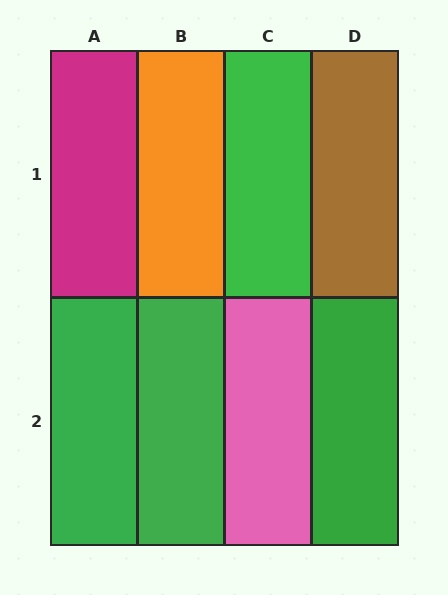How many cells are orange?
1 cell is orange.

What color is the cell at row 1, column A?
Magenta.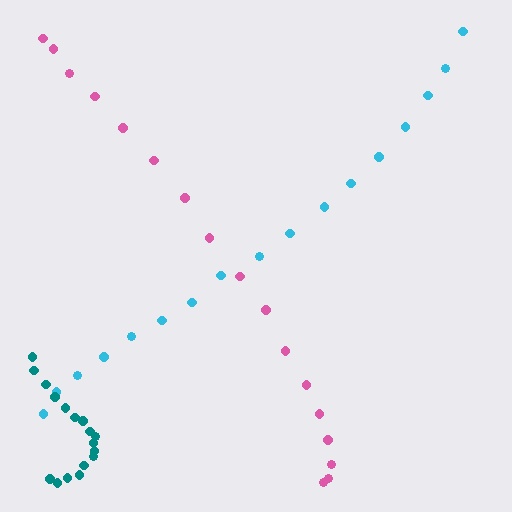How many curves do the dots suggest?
There are 3 distinct paths.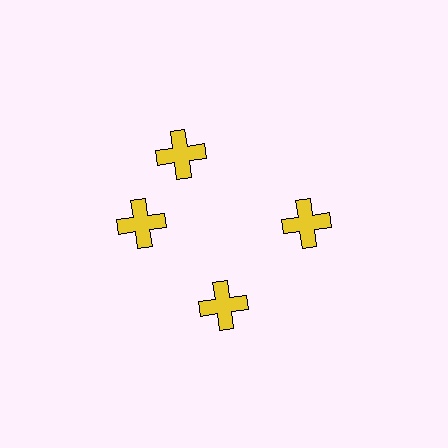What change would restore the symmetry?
The symmetry would be restored by rotating it back into even spacing with its neighbors so that all 4 crosses sit at equal angles and equal distance from the center.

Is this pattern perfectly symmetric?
No. The 4 yellow crosses are arranged in a ring, but one element near the 12 o'clock position is rotated out of alignment along the ring, breaking the 4-fold rotational symmetry.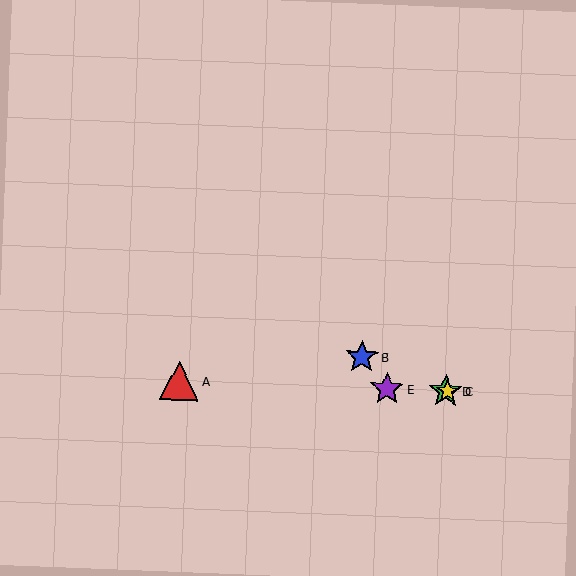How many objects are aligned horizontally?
4 objects (A, C, D, E) are aligned horizontally.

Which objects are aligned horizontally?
Objects A, C, D, E are aligned horizontally.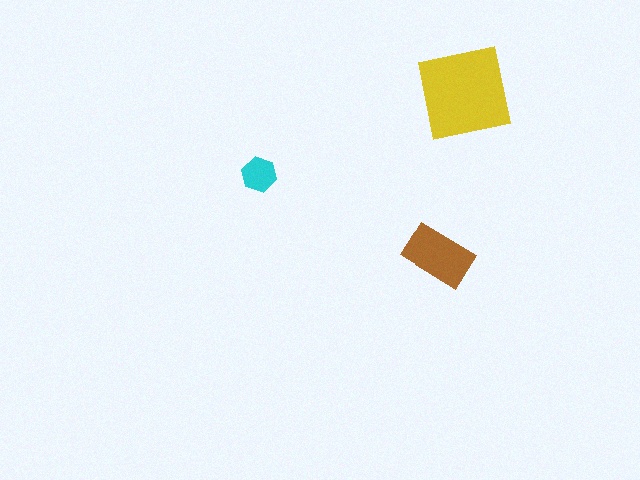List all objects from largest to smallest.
The yellow square, the brown rectangle, the cyan hexagon.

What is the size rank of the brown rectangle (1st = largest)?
2nd.